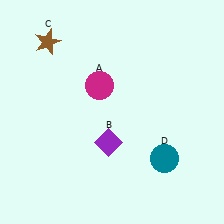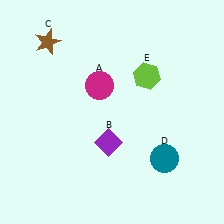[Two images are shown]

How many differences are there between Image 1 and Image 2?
There is 1 difference between the two images.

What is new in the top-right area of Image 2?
A lime hexagon (E) was added in the top-right area of Image 2.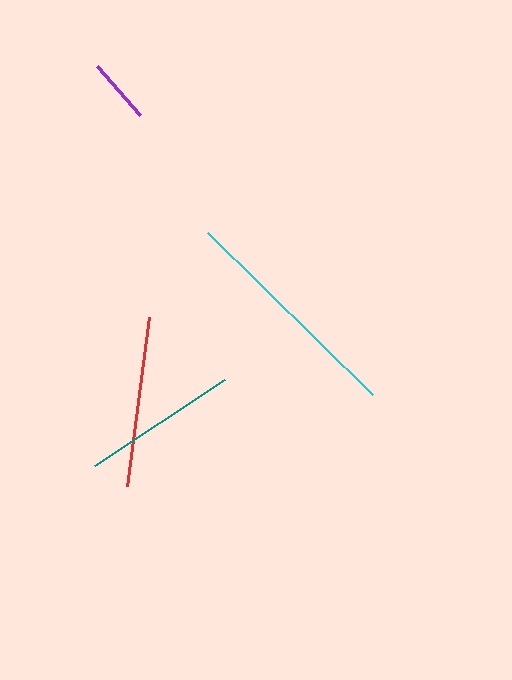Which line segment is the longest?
The cyan line is the longest at approximately 231 pixels.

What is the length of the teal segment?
The teal segment is approximately 156 pixels long.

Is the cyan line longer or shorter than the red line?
The cyan line is longer than the red line.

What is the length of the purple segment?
The purple segment is approximately 65 pixels long.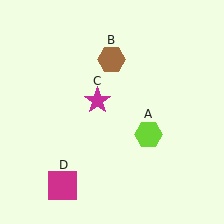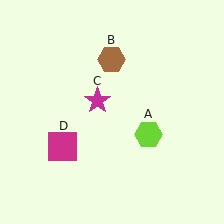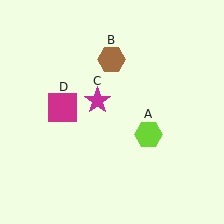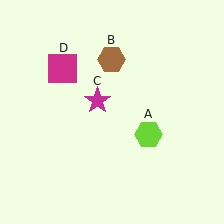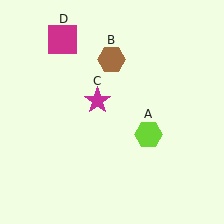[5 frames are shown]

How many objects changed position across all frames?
1 object changed position: magenta square (object D).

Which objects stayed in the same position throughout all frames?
Lime hexagon (object A) and brown hexagon (object B) and magenta star (object C) remained stationary.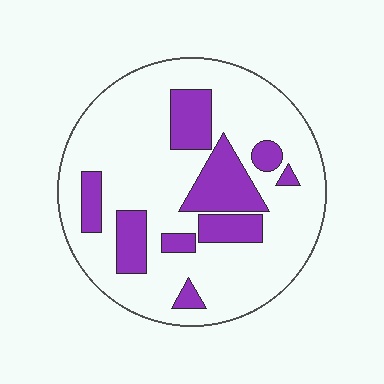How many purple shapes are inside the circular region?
9.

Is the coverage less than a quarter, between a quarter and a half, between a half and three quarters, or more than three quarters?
Less than a quarter.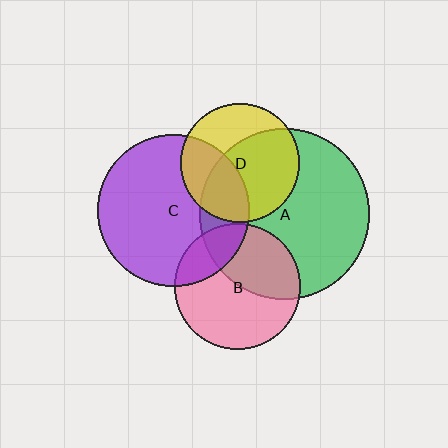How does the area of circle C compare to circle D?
Approximately 1.6 times.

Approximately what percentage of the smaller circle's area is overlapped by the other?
Approximately 40%.